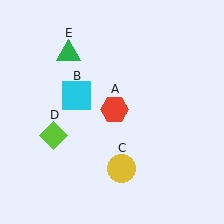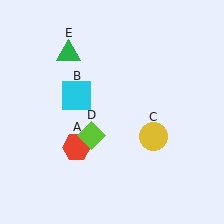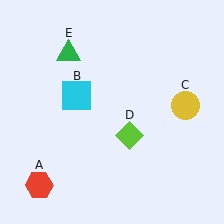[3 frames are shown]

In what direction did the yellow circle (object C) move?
The yellow circle (object C) moved up and to the right.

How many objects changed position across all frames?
3 objects changed position: red hexagon (object A), yellow circle (object C), lime diamond (object D).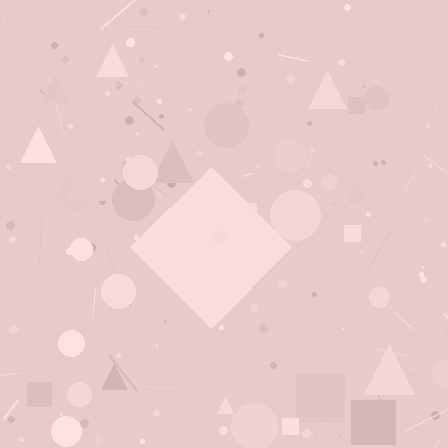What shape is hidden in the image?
A diamond is hidden in the image.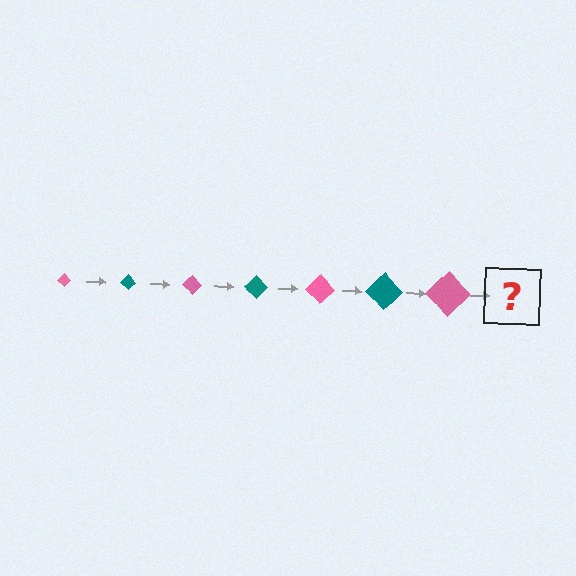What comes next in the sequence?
The next element should be a teal diamond, larger than the previous one.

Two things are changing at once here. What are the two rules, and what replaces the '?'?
The two rules are that the diamond grows larger each step and the color cycles through pink and teal. The '?' should be a teal diamond, larger than the previous one.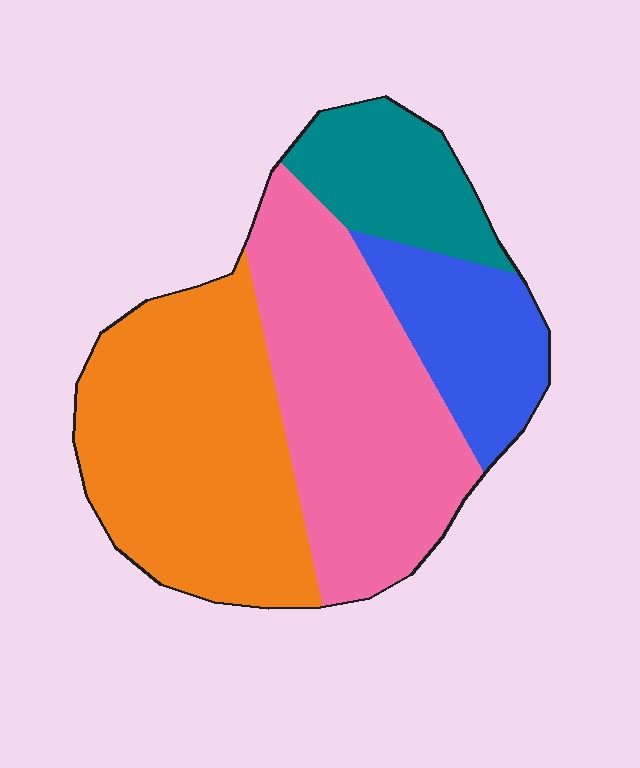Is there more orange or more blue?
Orange.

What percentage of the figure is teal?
Teal takes up less than a quarter of the figure.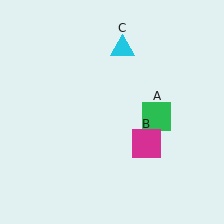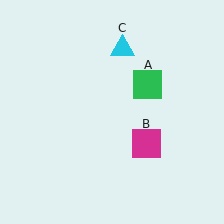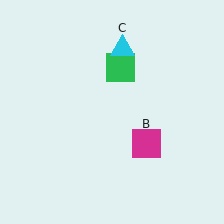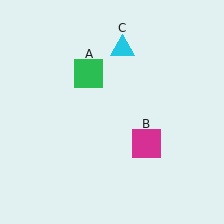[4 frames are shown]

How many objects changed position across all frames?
1 object changed position: green square (object A).